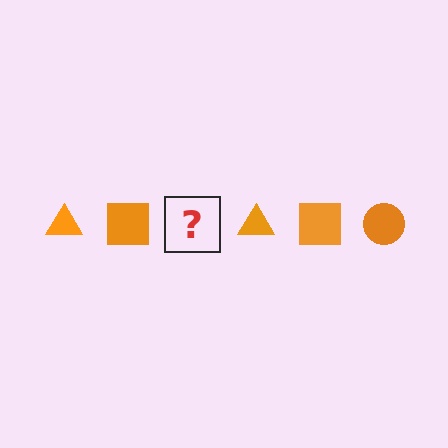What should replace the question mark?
The question mark should be replaced with an orange circle.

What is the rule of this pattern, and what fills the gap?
The rule is that the pattern cycles through triangle, square, circle shapes in orange. The gap should be filled with an orange circle.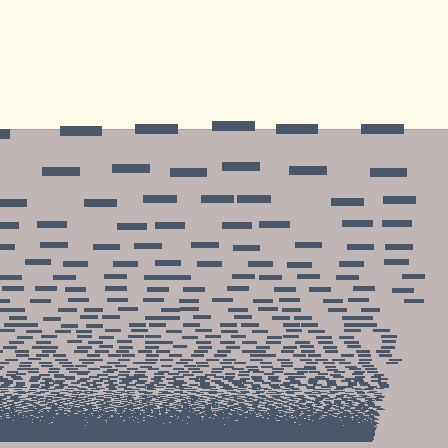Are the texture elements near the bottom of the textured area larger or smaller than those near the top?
Smaller. The gradient is inverted — elements near the bottom are smaller and denser.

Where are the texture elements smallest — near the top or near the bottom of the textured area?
Near the bottom.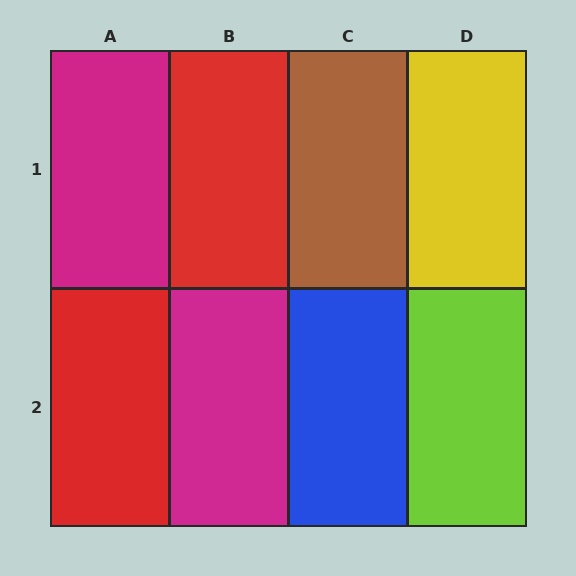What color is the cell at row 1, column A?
Magenta.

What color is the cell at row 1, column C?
Brown.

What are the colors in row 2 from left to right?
Red, magenta, blue, lime.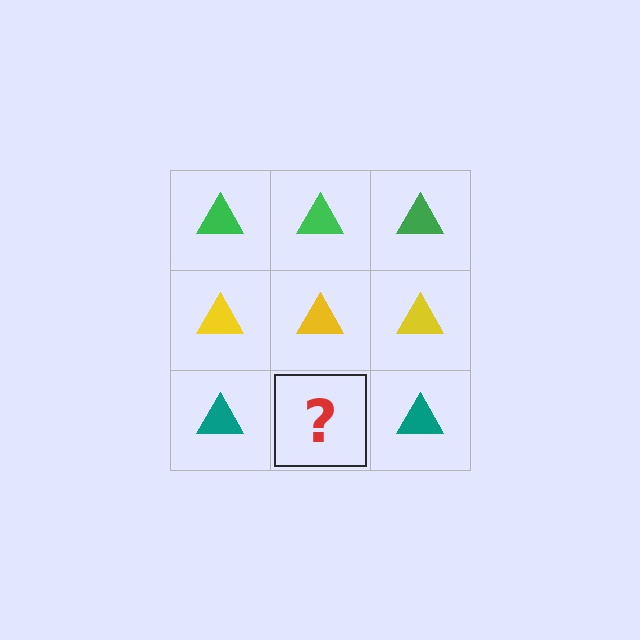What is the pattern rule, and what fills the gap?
The rule is that each row has a consistent color. The gap should be filled with a teal triangle.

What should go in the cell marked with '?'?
The missing cell should contain a teal triangle.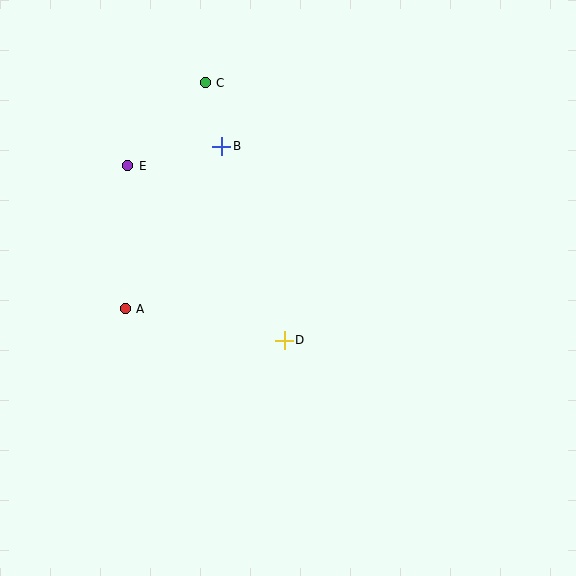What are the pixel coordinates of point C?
Point C is at (205, 83).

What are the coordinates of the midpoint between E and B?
The midpoint between E and B is at (175, 156).